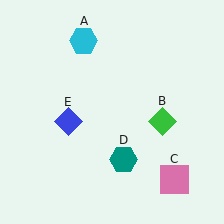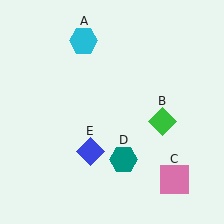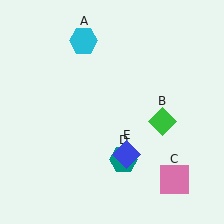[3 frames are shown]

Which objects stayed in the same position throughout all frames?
Cyan hexagon (object A) and green diamond (object B) and pink square (object C) and teal hexagon (object D) remained stationary.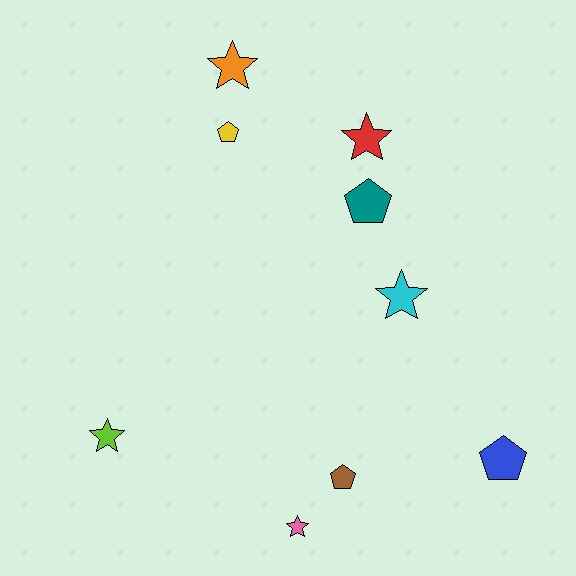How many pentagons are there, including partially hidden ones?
There are 4 pentagons.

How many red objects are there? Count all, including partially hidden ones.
There is 1 red object.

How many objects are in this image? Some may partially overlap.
There are 9 objects.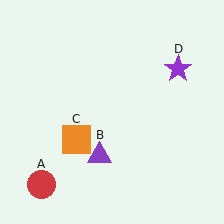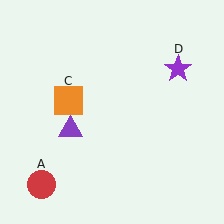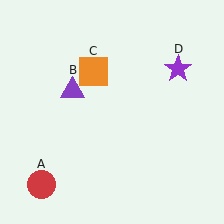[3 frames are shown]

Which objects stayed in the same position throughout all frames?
Red circle (object A) and purple star (object D) remained stationary.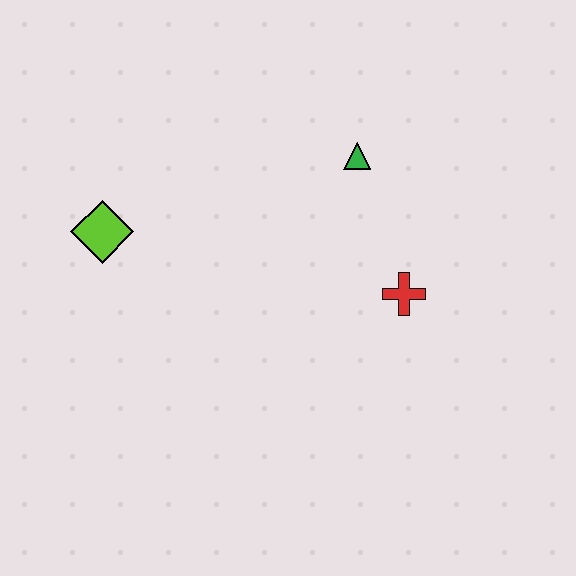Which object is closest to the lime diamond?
The green triangle is closest to the lime diamond.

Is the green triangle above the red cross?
Yes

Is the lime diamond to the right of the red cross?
No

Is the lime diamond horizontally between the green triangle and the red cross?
No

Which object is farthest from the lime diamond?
The red cross is farthest from the lime diamond.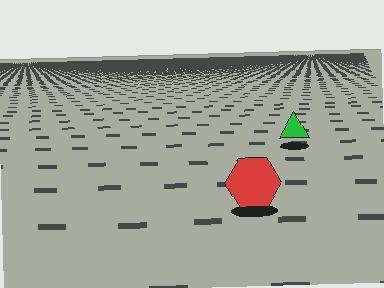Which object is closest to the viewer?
The red hexagon is closest. The texture marks near it are larger and more spread out.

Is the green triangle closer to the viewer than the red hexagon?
No. The red hexagon is closer — you can tell from the texture gradient: the ground texture is coarser near it.